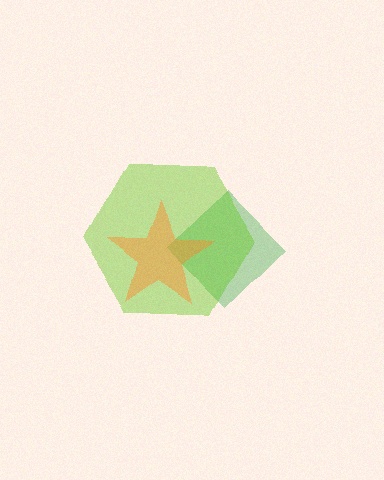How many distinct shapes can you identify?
There are 3 distinct shapes: a green diamond, a lime hexagon, an orange star.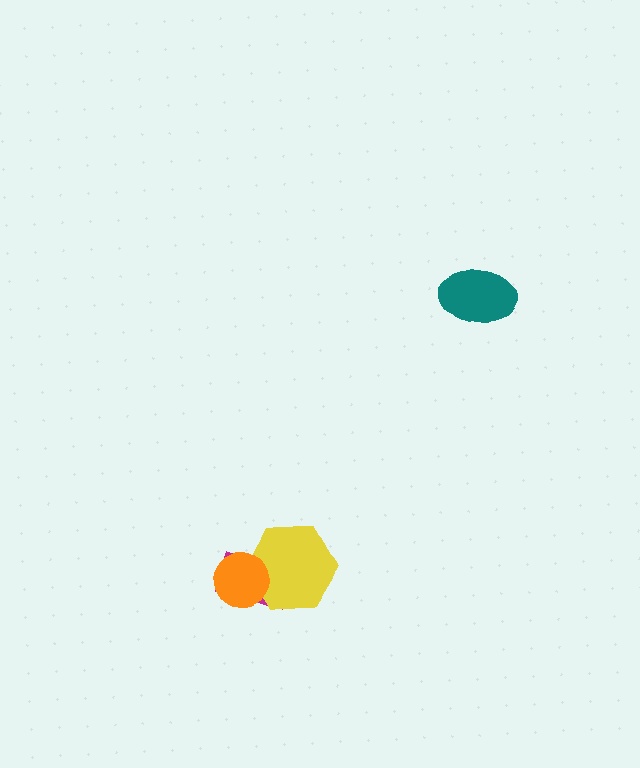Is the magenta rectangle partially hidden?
Yes, it is partially covered by another shape.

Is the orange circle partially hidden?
No, no other shape covers it.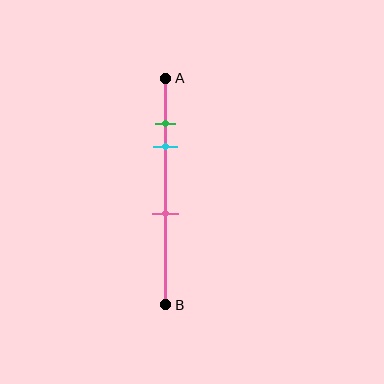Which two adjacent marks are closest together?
The green and cyan marks are the closest adjacent pair.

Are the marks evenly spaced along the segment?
No, the marks are not evenly spaced.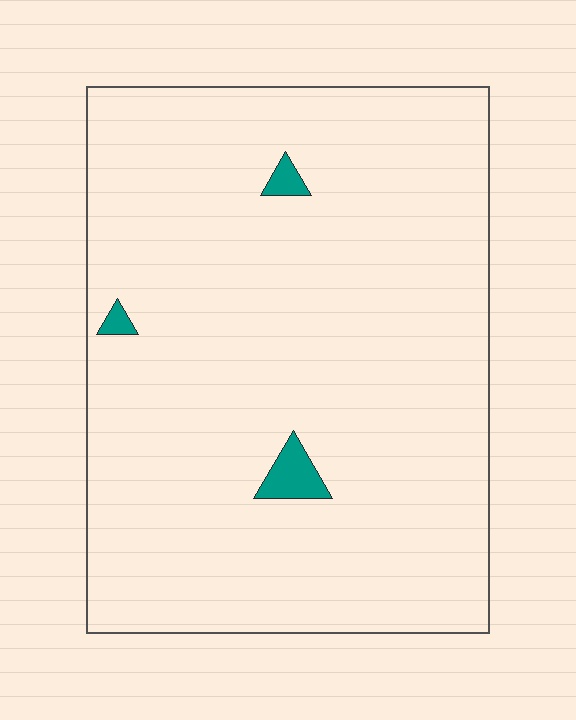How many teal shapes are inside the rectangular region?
3.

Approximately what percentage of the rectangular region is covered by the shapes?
Approximately 0%.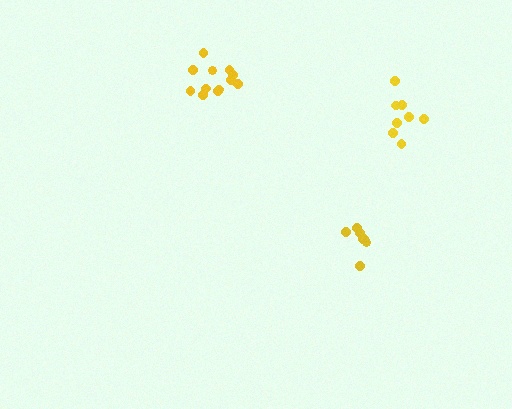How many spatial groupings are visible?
There are 3 spatial groupings.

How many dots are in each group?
Group 1: 7 dots, Group 2: 12 dots, Group 3: 8 dots (27 total).